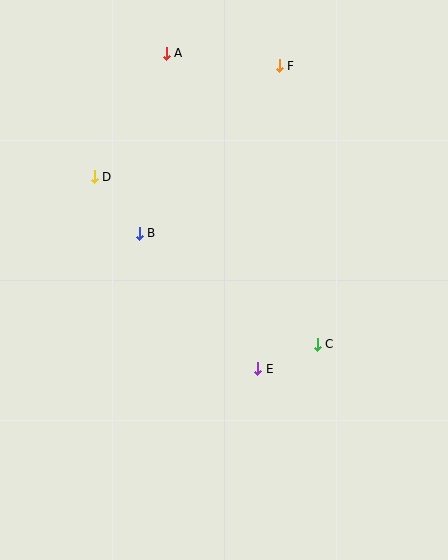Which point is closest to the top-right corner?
Point F is closest to the top-right corner.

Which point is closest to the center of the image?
Point E at (258, 369) is closest to the center.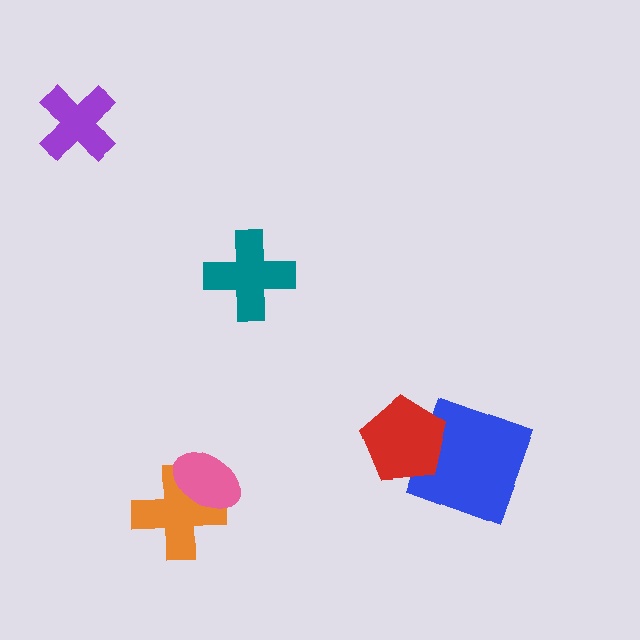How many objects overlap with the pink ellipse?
1 object overlaps with the pink ellipse.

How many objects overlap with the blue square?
1 object overlaps with the blue square.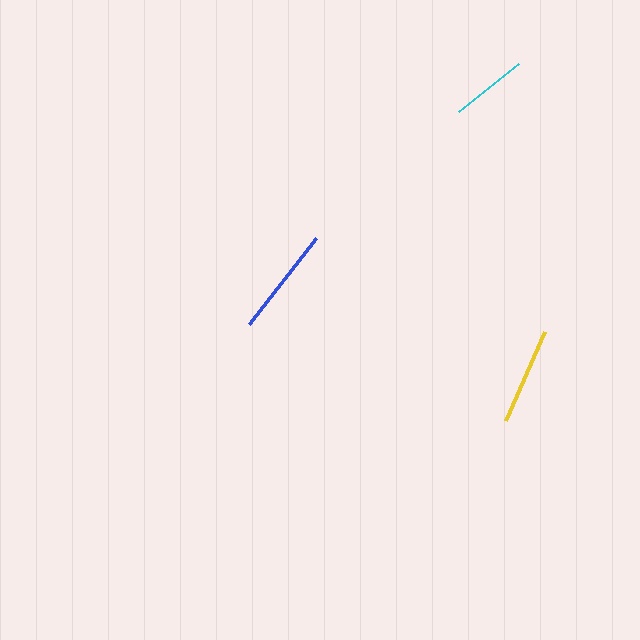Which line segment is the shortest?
The cyan line is the shortest at approximately 77 pixels.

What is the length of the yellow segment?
The yellow segment is approximately 97 pixels long.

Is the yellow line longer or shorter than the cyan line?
The yellow line is longer than the cyan line.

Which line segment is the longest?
The blue line is the longest at approximately 109 pixels.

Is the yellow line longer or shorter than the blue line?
The blue line is longer than the yellow line.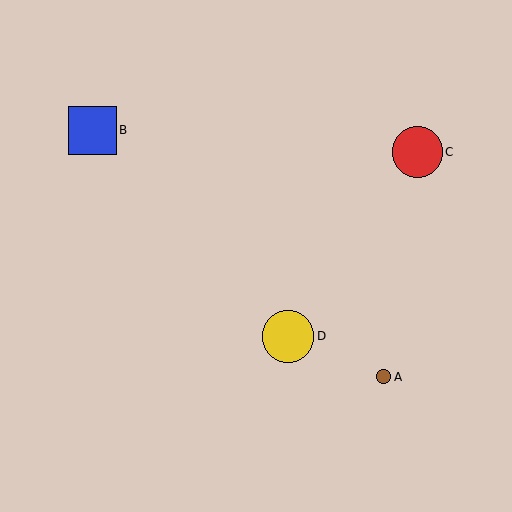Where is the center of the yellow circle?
The center of the yellow circle is at (288, 336).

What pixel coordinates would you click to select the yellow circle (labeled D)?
Click at (288, 336) to select the yellow circle D.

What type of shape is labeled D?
Shape D is a yellow circle.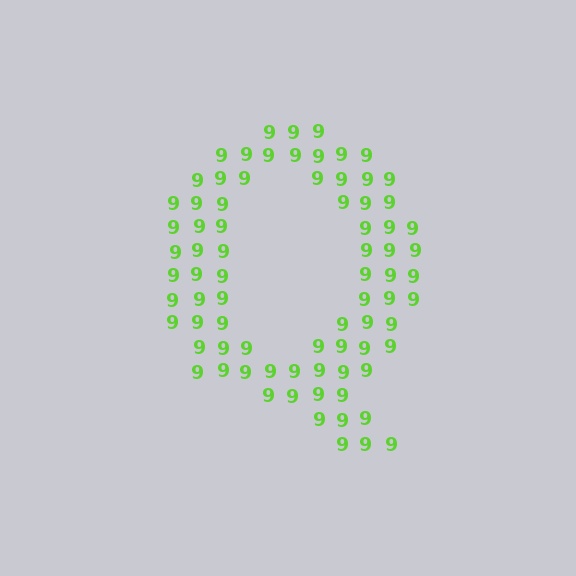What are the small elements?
The small elements are digit 9's.